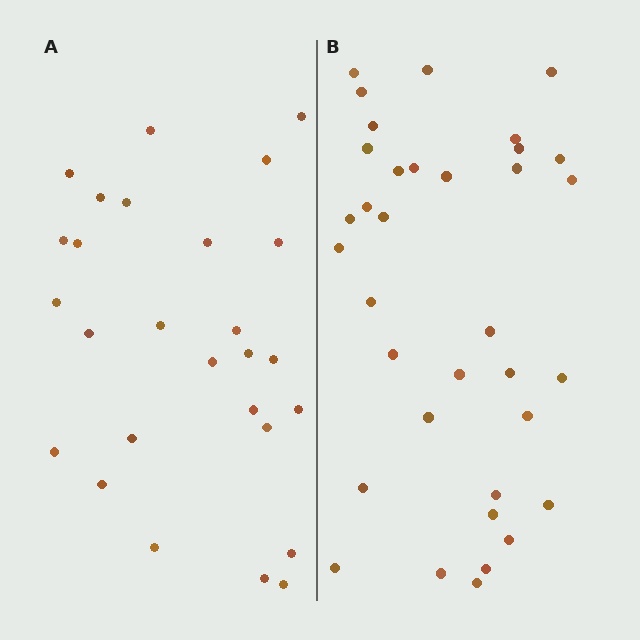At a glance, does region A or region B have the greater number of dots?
Region B (the right region) has more dots.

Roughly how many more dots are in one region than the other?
Region B has roughly 8 or so more dots than region A.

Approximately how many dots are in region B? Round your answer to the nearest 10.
About 40 dots. (The exact count is 35, which rounds to 40.)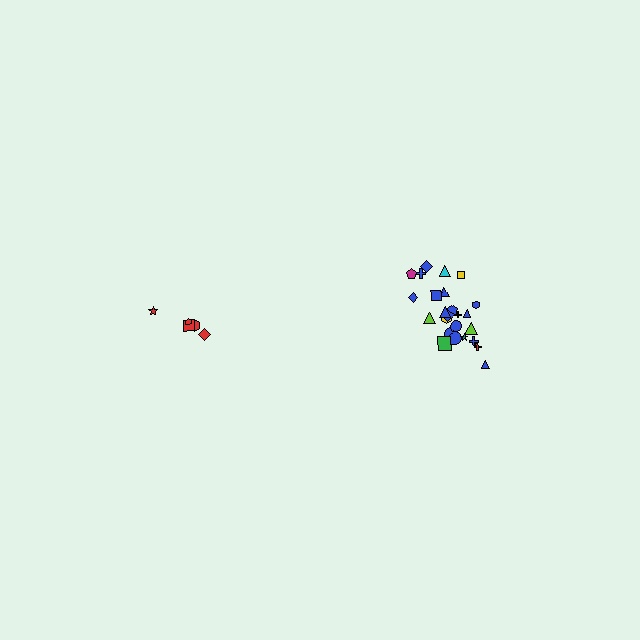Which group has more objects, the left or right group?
The right group.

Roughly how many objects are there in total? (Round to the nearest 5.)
Roughly 30 objects in total.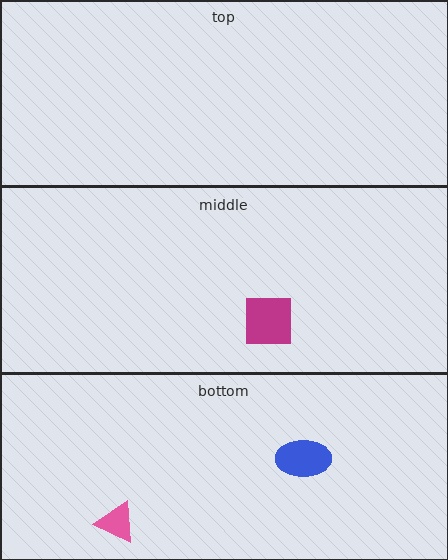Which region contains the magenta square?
The middle region.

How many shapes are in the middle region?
1.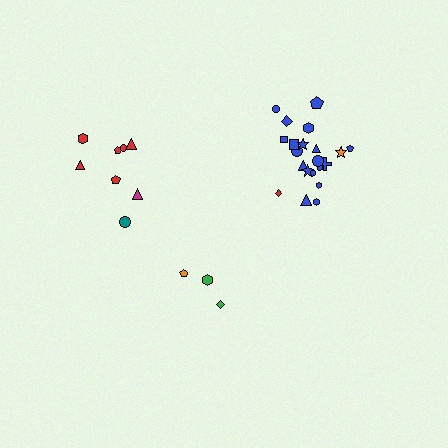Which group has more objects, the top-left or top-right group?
The top-right group.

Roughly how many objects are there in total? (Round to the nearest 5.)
Roughly 35 objects in total.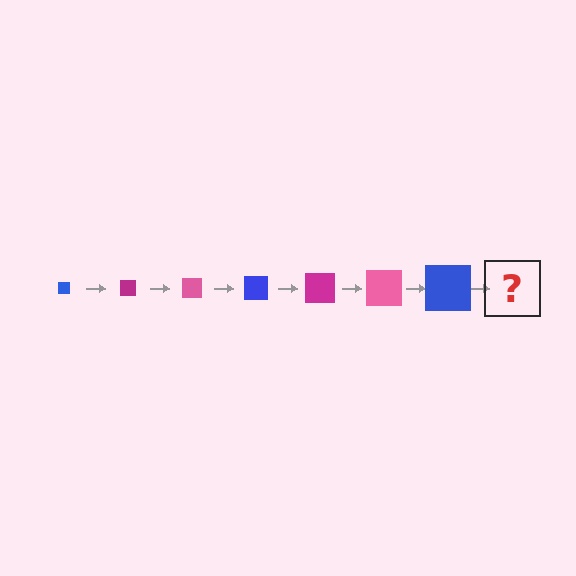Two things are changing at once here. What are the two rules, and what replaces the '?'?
The two rules are that the square grows larger each step and the color cycles through blue, magenta, and pink. The '?' should be a magenta square, larger than the previous one.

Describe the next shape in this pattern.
It should be a magenta square, larger than the previous one.